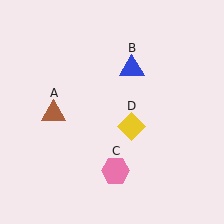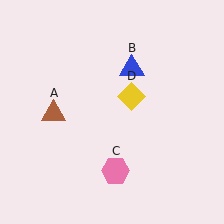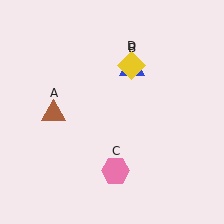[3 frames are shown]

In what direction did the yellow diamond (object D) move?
The yellow diamond (object D) moved up.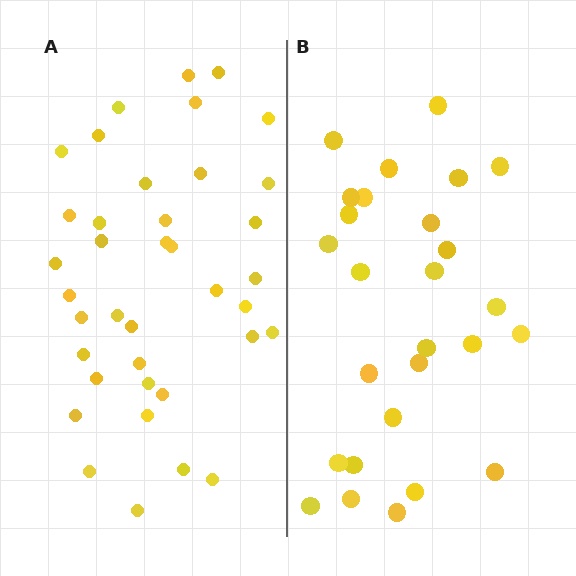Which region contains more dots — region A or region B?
Region A (the left region) has more dots.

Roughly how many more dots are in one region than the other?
Region A has roughly 12 or so more dots than region B.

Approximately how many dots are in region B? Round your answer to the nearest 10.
About 30 dots. (The exact count is 27, which rounds to 30.)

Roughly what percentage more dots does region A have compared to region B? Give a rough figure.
About 40% more.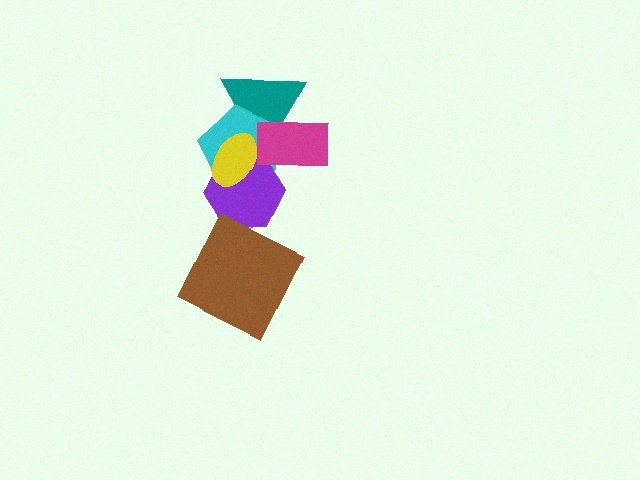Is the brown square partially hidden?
No, no other shape covers it.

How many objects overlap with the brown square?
0 objects overlap with the brown square.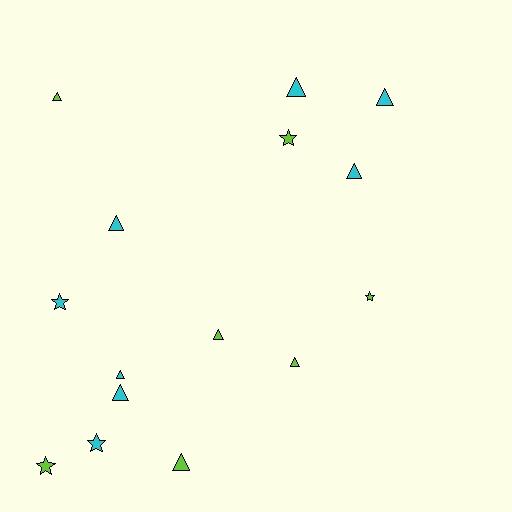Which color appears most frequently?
Cyan, with 8 objects.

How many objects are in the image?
There are 15 objects.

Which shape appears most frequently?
Triangle, with 10 objects.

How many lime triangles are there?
There are 4 lime triangles.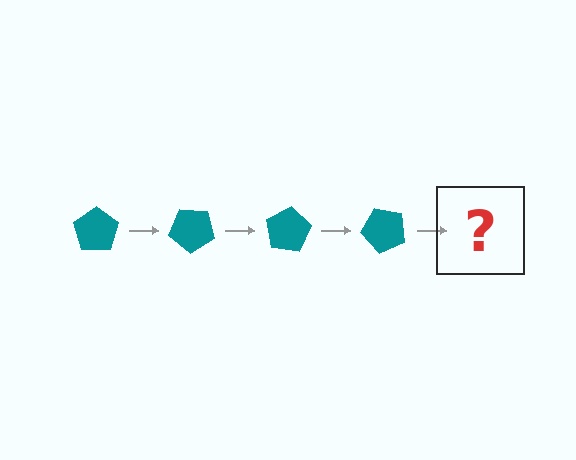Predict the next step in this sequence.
The next step is a teal pentagon rotated 160 degrees.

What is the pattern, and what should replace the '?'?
The pattern is that the pentagon rotates 40 degrees each step. The '?' should be a teal pentagon rotated 160 degrees.